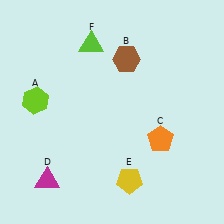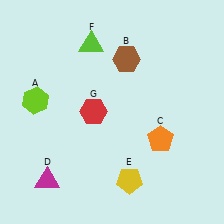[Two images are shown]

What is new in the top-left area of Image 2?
A red hexagon (G) was added in the top-left area of Image 2.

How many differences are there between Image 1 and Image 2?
There is 1 difference between the two images.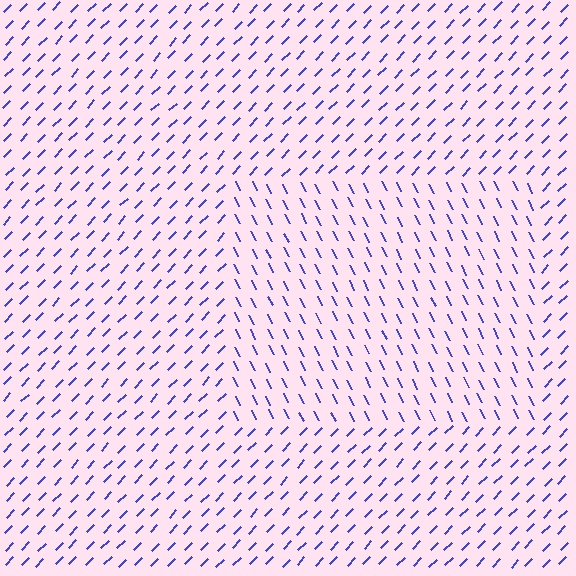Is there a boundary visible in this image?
Yes, there is a texture boundary formed by a change in line orientation.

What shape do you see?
I see a rectangle.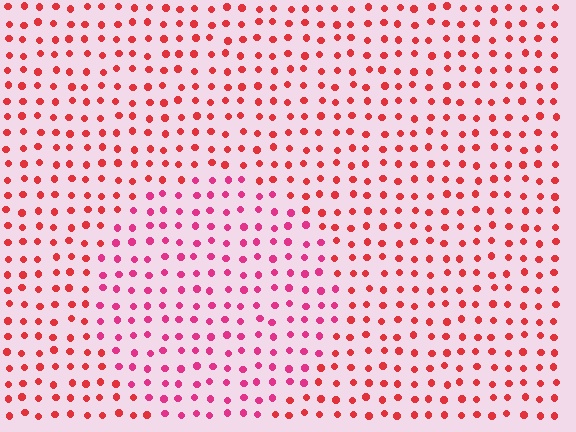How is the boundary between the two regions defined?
The boundary is defined purely by a slight shift in hue (about 28 degrees). Spacing, size, and orientation are identical on both sides.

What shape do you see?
I see a circle.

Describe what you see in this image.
The image is filled with small red elements in a uniform arrangement. A circle-shaped region is visible where the elements are tinted to a slightly different hue, forming a subtle color boundary.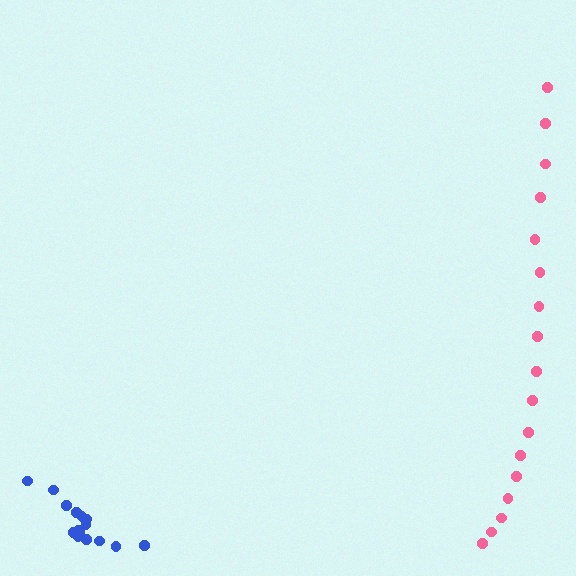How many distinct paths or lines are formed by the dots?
There are 2 distinct paths.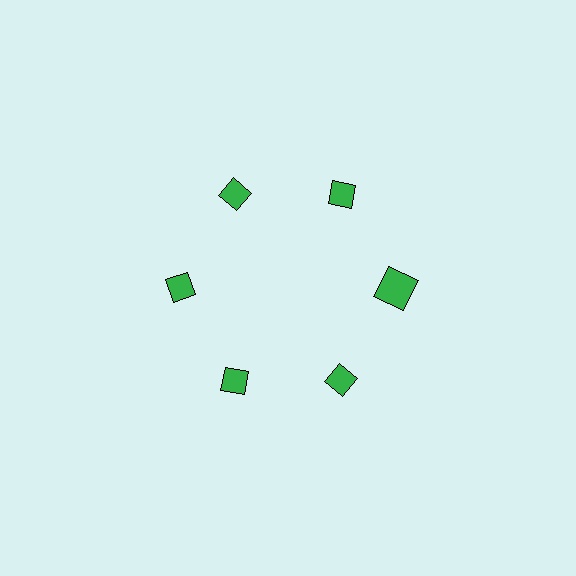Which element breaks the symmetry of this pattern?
The green square at roughly the 3 o'clock position breaks the symmetry. All other shapes are green diamonds.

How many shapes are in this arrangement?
There are 6 shapes arranged in a ring pattern.